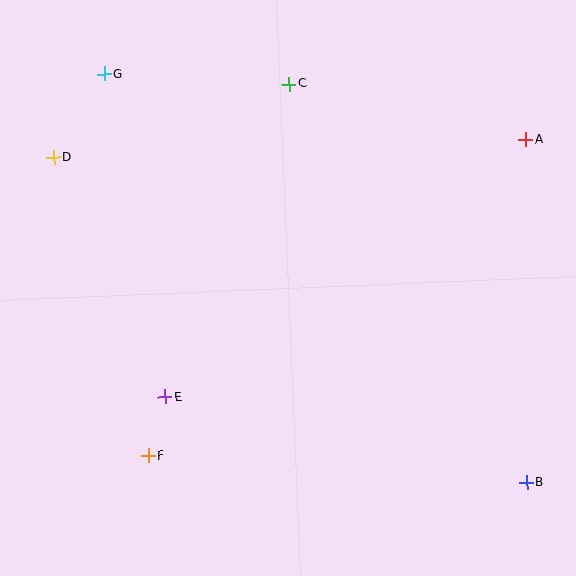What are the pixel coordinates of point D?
Point D is at (54, 157).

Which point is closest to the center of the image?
Point E at (165, 397) is closest to the center.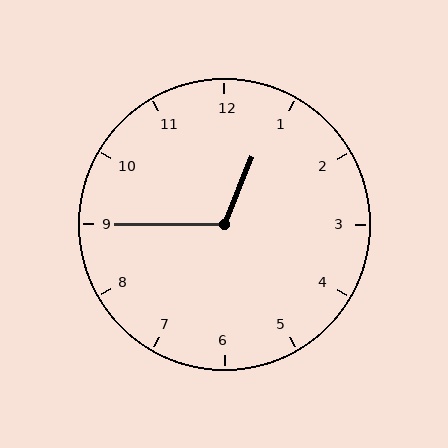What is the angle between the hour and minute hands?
Approximately 112 degrees.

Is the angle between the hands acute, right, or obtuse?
It is obtuse.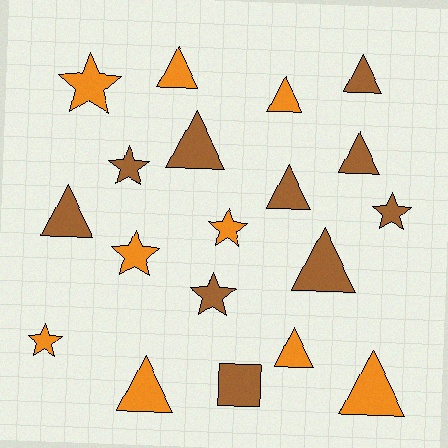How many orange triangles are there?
There are 5 orange triangles.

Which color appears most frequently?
Brown, with 10 objects.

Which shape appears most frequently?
Triangle, with 11 objects.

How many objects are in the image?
There are 19 objects.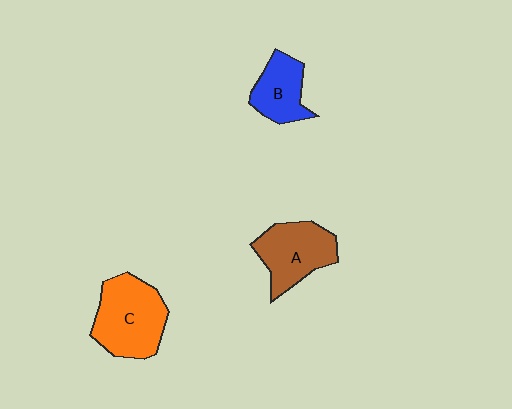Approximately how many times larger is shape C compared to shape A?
Approximately 1.2 times.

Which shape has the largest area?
Shape C (orange).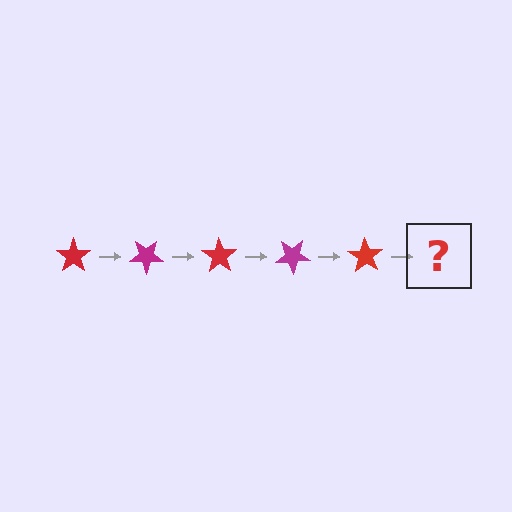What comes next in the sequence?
The next element should be a magenta star, rotated 175 degrees from the start.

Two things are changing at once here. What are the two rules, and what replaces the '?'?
The two rules are that it rotates 35 degrees each step and the color cycles through red and magenta. The '?' should be a magenta star, rotated 175 degrees from the start.